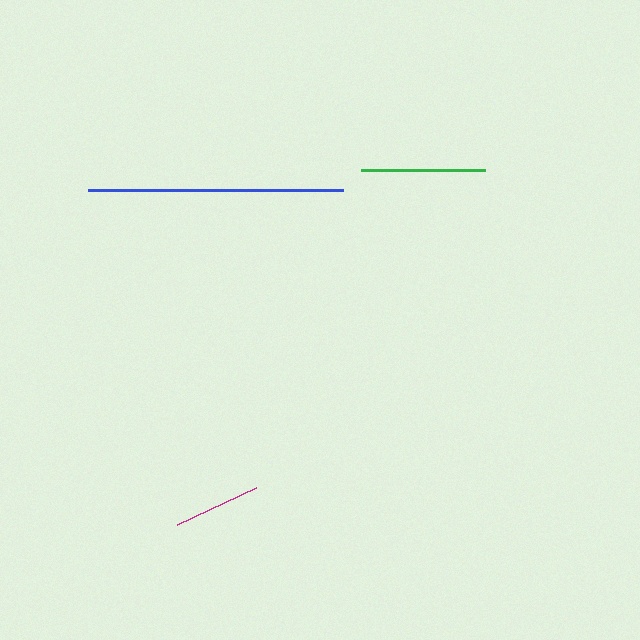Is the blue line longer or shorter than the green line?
The blue line is longer than the green line.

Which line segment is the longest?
The blue line is the longest at approximately 255 pixels.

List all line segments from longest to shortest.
From longest to shortest: blue, green, magenta.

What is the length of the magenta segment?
The magenta segment is approximately 87 pixels long.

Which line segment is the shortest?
The magenta line is the shortest at approximately 87 pixels.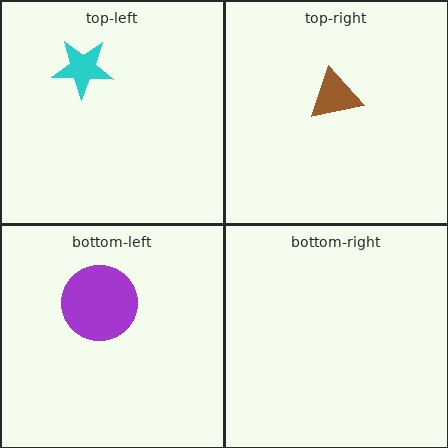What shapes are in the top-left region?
The cyan star.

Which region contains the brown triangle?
The top-right region.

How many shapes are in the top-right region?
1.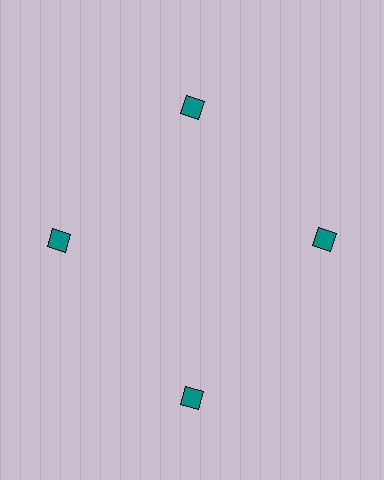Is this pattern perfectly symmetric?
No. The 4 teal diamonds are arranged in a ring, but one element near the 6 o'clock position is pushed outward from the center, breaking the 4-fold rotational symmetry.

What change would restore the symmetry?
The symmetry would be restored by moving it inward, back onto the ring so that all 4 diamonds sit at equal angles and equal distance from the center.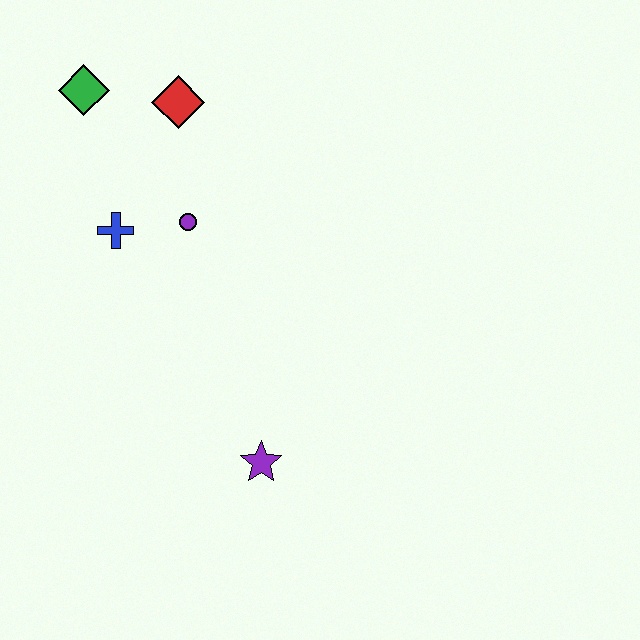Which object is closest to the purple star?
The purple circle is closest to the purple star.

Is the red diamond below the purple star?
No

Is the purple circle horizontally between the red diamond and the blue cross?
No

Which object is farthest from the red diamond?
The purple star is farthest from the red diamond.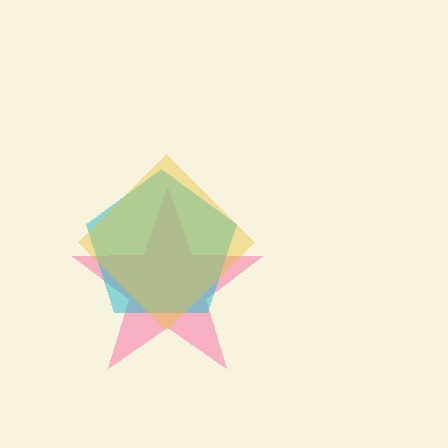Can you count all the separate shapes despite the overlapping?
Yes, there are 3 separate shapes.